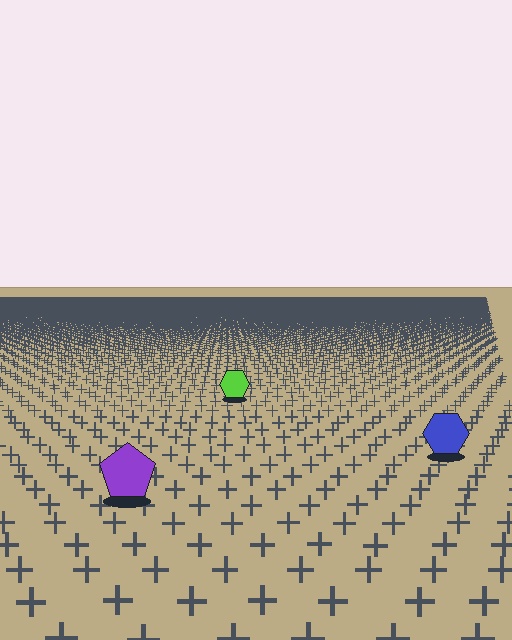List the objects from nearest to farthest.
From nearest to farthest: the purple pentagon, the blue hexagon, the lime hexagon.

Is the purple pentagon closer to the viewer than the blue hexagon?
Yes. The purple pentagon is closer — you can tell from the texture gradient: the ground texture is coarser near it.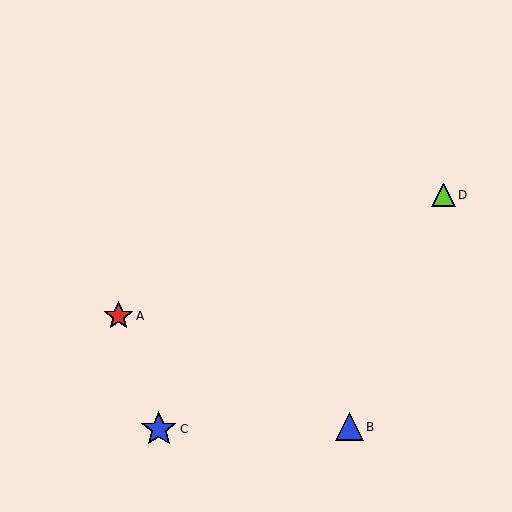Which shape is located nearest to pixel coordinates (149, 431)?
The blue star (labeled C) at (159, 429) is nearest to that location.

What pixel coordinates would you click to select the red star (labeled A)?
Click at (119, 316) to select the red star A.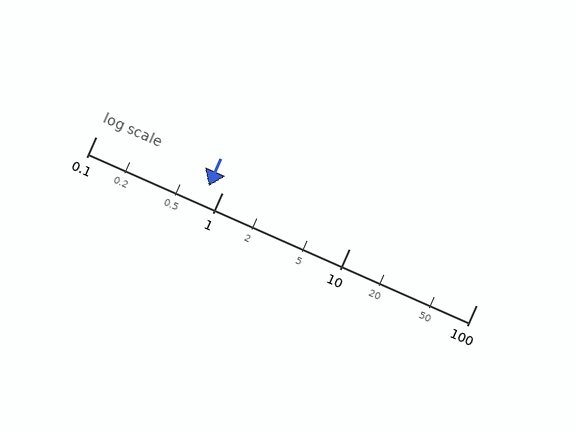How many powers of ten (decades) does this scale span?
The scale spans 3 decades, from 0.1 to 100.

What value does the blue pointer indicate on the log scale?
The pointer indicates approximately 0.78.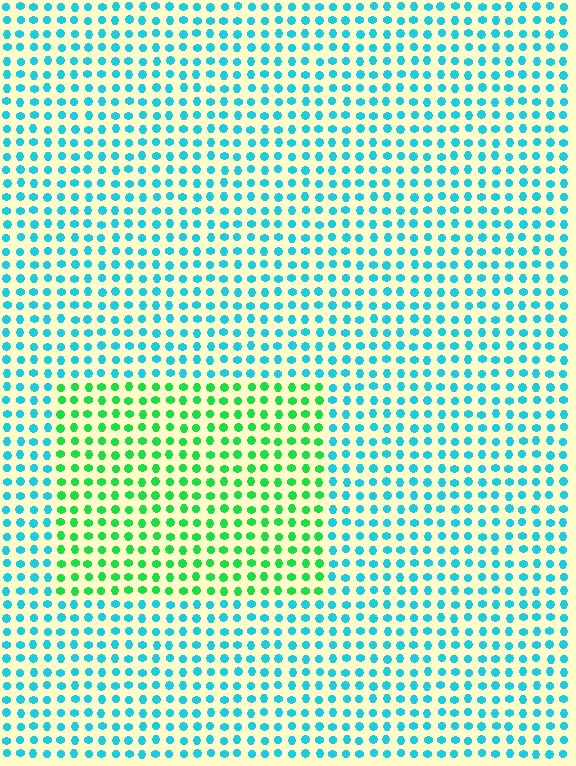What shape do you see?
I see a rectangle.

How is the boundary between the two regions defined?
The boundary is defined purely by a slight shift in hue (about 53 degrees). Spacing, size, and orientation are identical on both sides.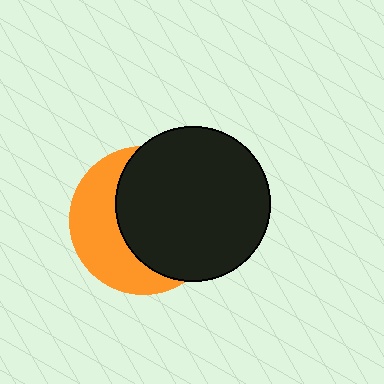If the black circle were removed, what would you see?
You would see the complete orange circle.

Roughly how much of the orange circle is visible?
A small part of it is visible (roughly 40%).